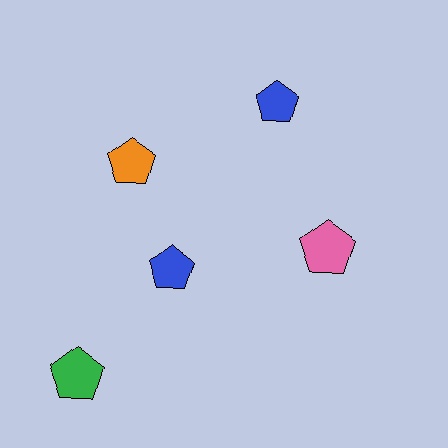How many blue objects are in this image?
There are 2 blue objects.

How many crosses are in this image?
There are no crosses.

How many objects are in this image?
There are 5 objects.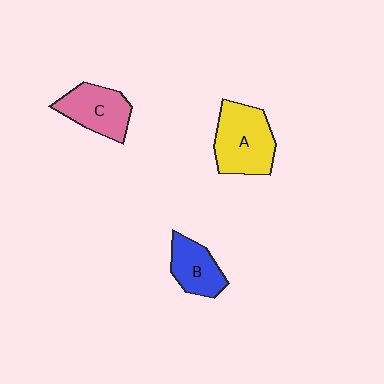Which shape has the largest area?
Shape A (yellow).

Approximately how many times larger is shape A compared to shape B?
Approximately 1.5 times.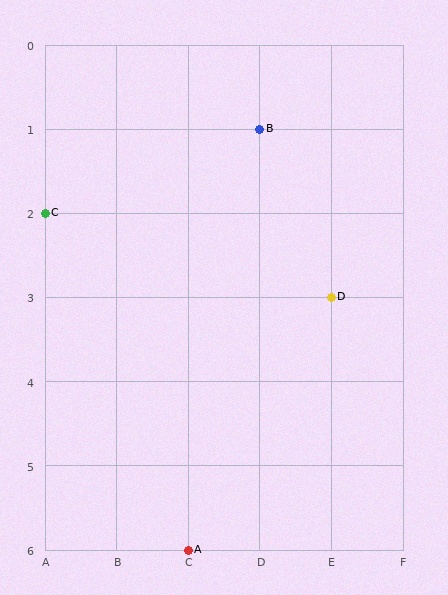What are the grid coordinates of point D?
Point D is at grid coordinates (E, 3).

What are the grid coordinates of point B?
Point B is at grid coordinates (D, 1).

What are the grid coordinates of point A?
Point A is at grid coordinates (C, 6).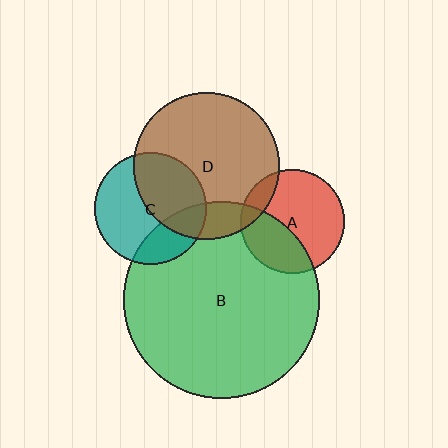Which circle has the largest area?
Circle B (green).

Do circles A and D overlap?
Yes.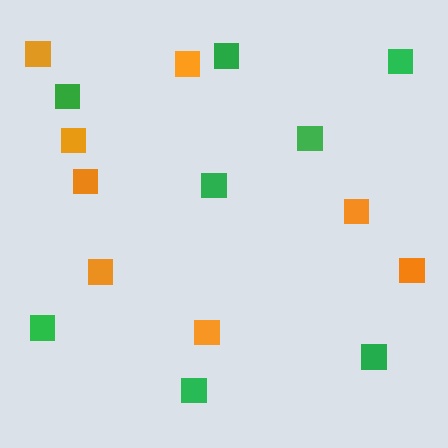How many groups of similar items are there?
There are 2 groups: one group of green squares (8) and one group of orange squares (8).